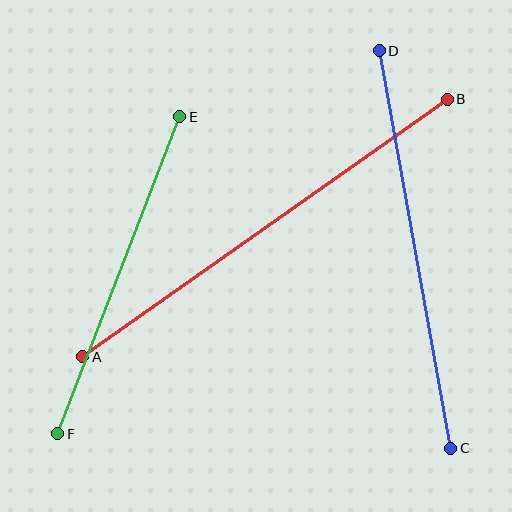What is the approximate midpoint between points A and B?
The midpoint is at approximately (265, 228) pixels.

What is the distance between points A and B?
The distance is approximately 446 pixels.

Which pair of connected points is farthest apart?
Points A and B are farthest apart.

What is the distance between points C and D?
The distance is approximately 404 pixels.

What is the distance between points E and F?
The distance is approximately 340 pixels.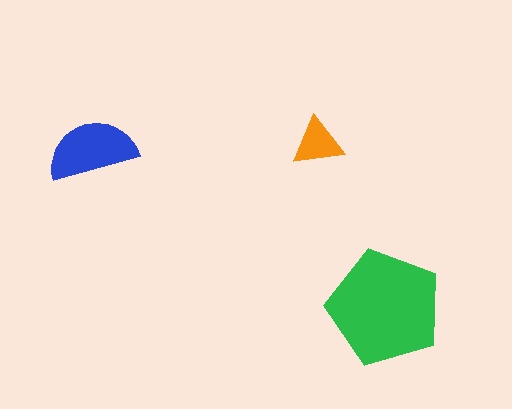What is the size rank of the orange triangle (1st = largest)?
3rd.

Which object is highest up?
The orange triangle is topmost.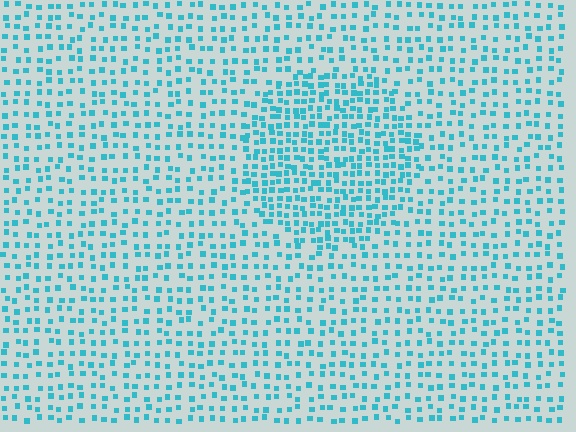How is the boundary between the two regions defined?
The boundary is defined by a change in element density (approximately 1.8x ratio). All elements are the same color, size, and shape.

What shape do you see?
I see a circle.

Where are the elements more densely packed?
The elements are more densely packed inside the circle boundary.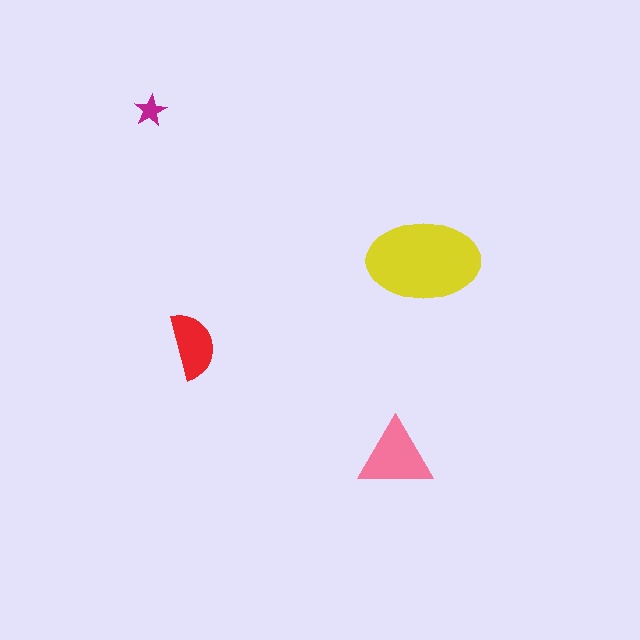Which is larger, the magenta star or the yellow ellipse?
The yellow ellipse.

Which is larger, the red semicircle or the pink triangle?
The pink triangle.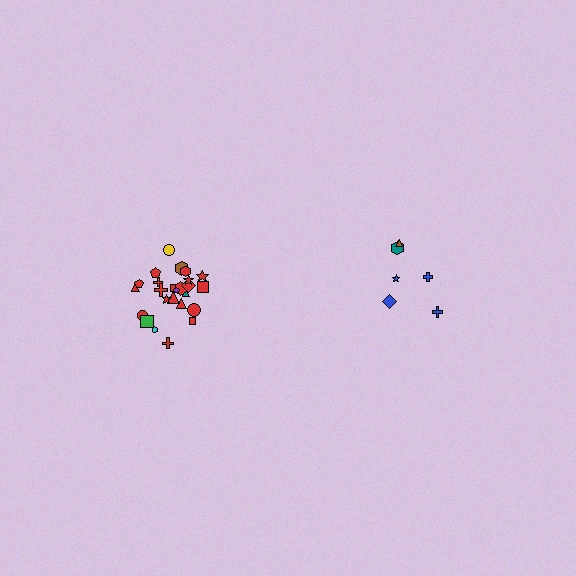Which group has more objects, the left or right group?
The left group.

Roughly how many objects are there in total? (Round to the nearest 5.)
Roughly 30 objects in total.